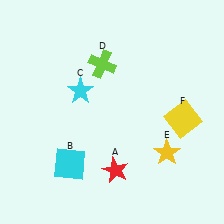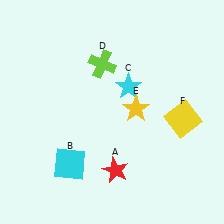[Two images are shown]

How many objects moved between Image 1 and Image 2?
2 objects moved between the two images.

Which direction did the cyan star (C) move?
The cyan star (C) moved right.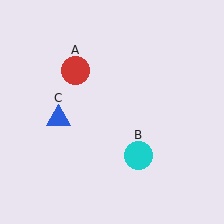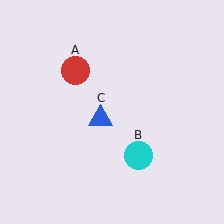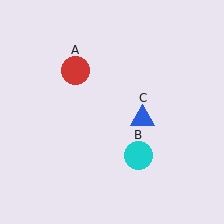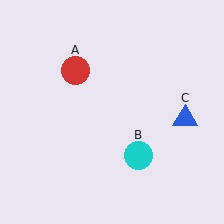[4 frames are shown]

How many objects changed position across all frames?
1 object changed position: blue triangle (object C).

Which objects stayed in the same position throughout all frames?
Red circle (object A) and cyan circle (object B) remained stationary.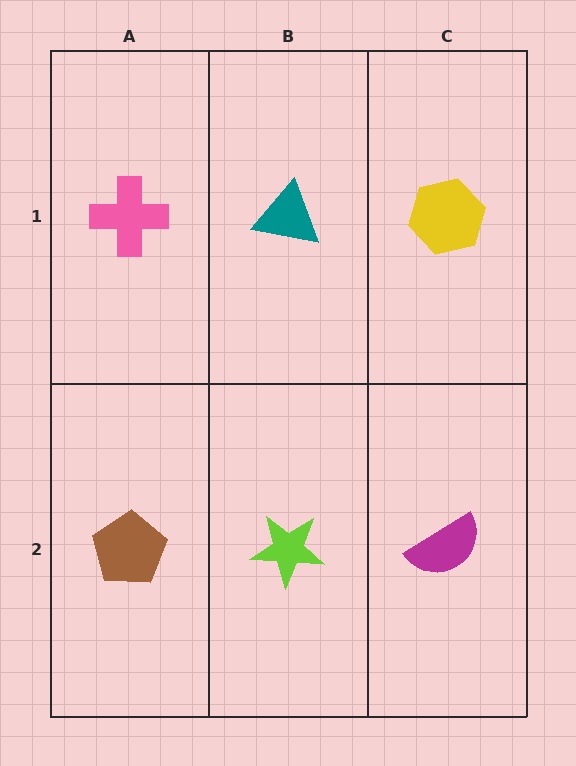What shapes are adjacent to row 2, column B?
A teal triangle (row 1, column B), a brown pentagon (row 2, column A), a magenta semicircle (row 2, column C).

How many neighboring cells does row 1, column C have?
2.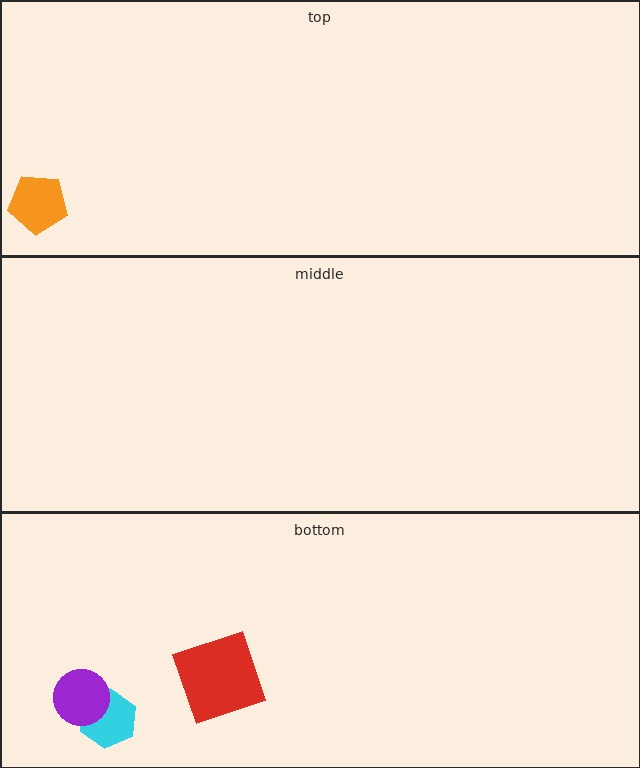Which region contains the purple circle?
The bottom region.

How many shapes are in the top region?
1.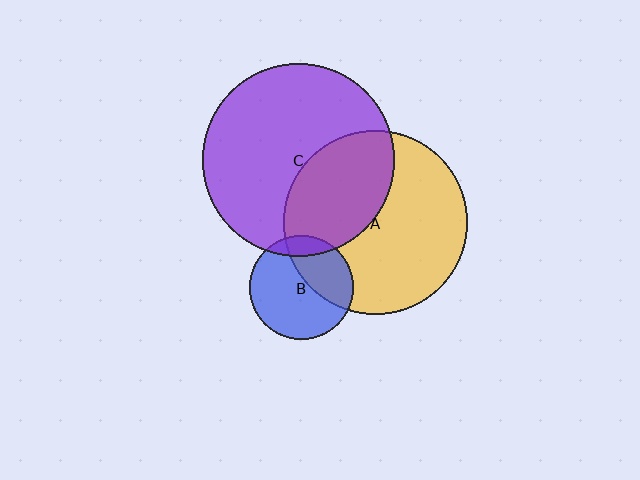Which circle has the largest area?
Circle C (purple).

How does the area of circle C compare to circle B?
Approximately 3.4 times.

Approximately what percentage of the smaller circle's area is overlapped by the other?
Approximately 40%.